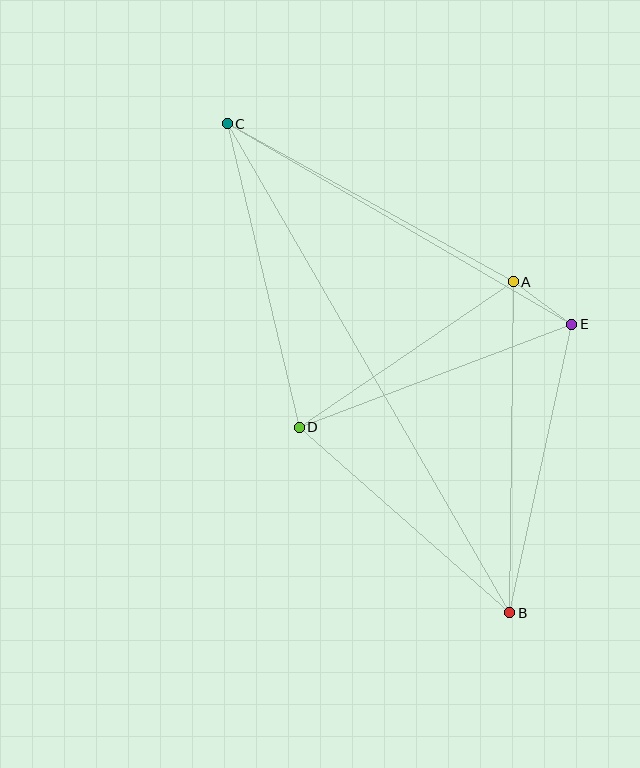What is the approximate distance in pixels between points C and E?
The distance between C and E is approximately 399 pixels.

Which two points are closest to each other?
Points A and E are closest to each other.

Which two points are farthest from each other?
Points B and C are farthest from each other.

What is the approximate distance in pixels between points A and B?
The distance between A and B is approximately 331 pixels.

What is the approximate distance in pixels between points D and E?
The distance between D and E is approximately 292 pixels.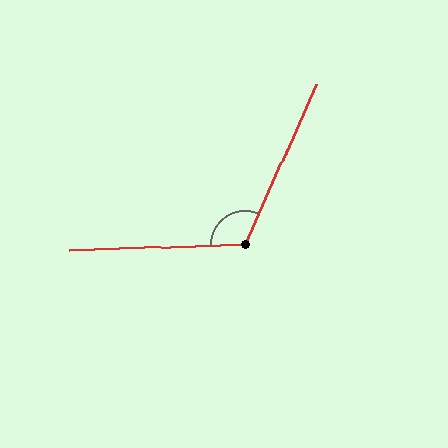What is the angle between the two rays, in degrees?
Approximately 116 degrees.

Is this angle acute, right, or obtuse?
It is obtuse.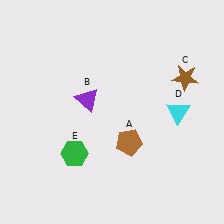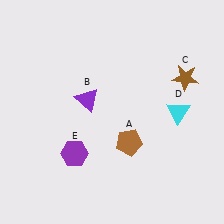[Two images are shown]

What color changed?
The hexagon (E) changed from green in Image 1 to purple in Image 2.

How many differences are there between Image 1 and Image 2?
There is 1 difference between the two images.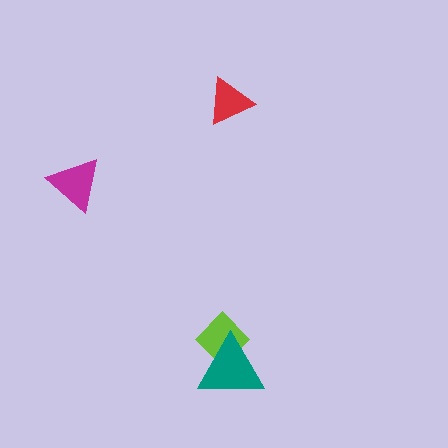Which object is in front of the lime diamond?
The teal triangle is in front of the lime diamond.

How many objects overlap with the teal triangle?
1 object overlaps with the teal triangle.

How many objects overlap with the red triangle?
0 objects overlap with the red triangle.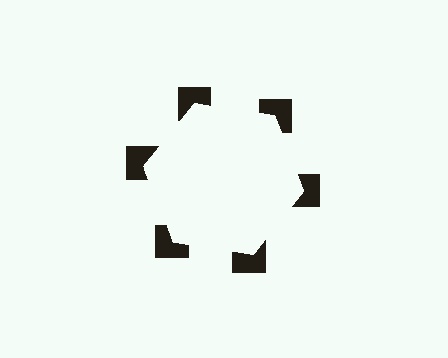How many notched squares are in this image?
There are 6 — one at each vertex of the illusory hexagon.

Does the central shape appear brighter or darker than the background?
It typically appears slightly brighter than the background, even though no actual brightness change is drawn.